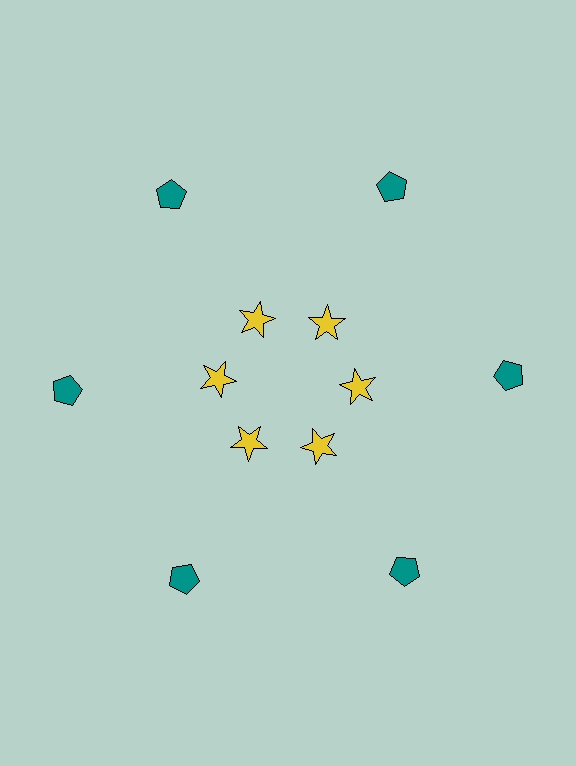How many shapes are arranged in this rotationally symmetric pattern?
There are 12 shapes, arranged in 6 groups of 2.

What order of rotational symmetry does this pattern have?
This pattern has 6-fold rotational symmetry.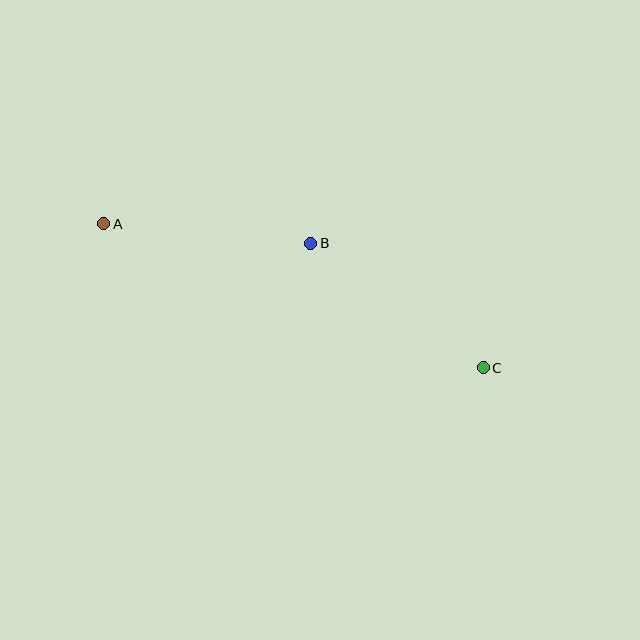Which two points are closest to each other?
Points A and B are closest to each other.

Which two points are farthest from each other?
Points A and C are farthest from each other.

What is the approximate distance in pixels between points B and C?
The distance between B and C is approximately 213 pixels.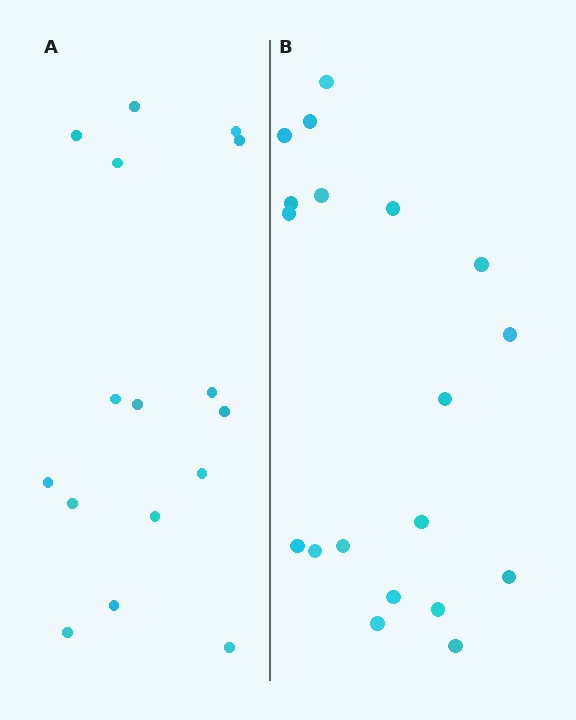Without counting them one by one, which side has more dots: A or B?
Region B (the right region) has more dots.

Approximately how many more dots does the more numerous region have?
Region B has just a few more — roughly 2 or 3 more dots than region A.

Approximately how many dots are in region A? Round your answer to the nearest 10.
About 20 dots. (The exact count is 16, which rounds to 20.)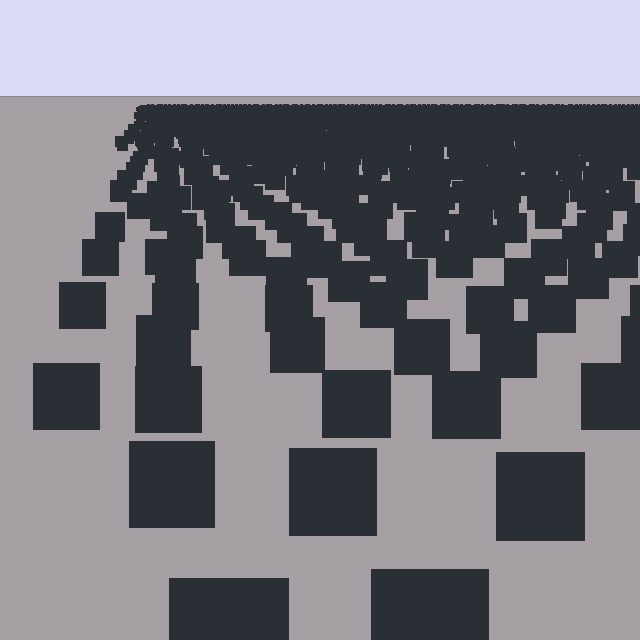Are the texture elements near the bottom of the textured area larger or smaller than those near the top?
Larger. Near the bottom, elements are closer to the viewer and appear at a bigger on-screen size.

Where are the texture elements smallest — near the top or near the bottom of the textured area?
Near the top.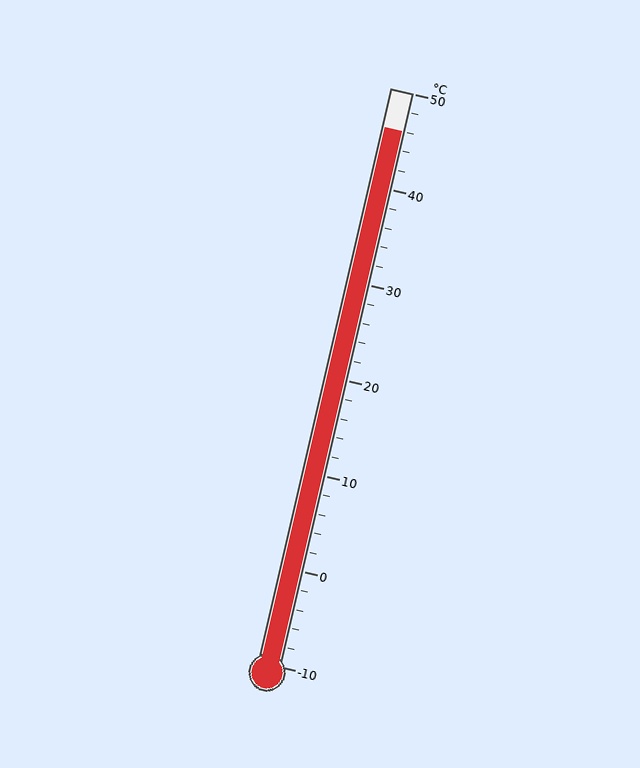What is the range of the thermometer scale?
The thermometer scale ranges from -10°C to 50°C.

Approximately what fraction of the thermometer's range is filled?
The thermometer is filled to approximately 95% of its range.